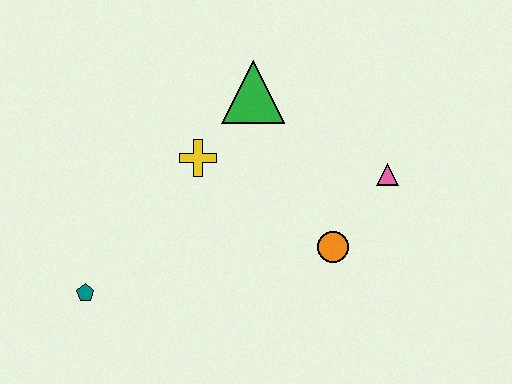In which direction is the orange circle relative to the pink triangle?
The orange circle is below the pink triangle.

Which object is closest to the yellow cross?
The green triangle is closest to the yellow cross.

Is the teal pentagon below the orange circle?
Yes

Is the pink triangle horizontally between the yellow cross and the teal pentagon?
No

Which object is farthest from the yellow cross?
The pink triangle is farthest from the yellow cross.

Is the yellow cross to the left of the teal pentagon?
No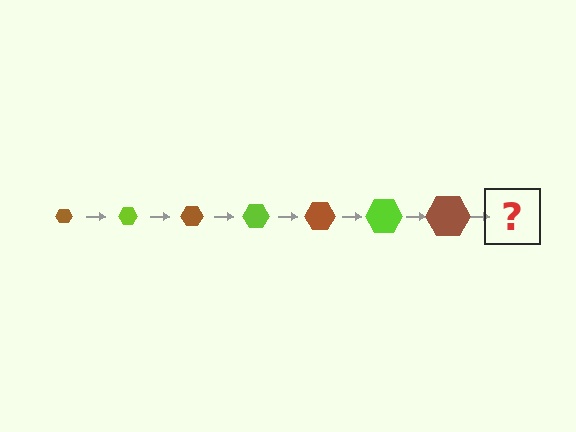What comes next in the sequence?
The next element should be a lime hexagon, larger than the previous one.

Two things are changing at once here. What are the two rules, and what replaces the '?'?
The two rules are that the hexagon grows larger each step and the color cycles through brown and lime. The '?' should be a lime hexagon, larger than the previous one.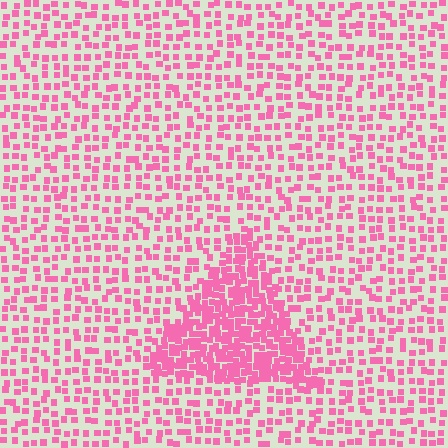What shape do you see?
I see a triangle.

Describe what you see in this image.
The image contains small pink elements arranged at two different densities. A triangle-shaped region is visible where the elements are more densely packed than the surrounding area.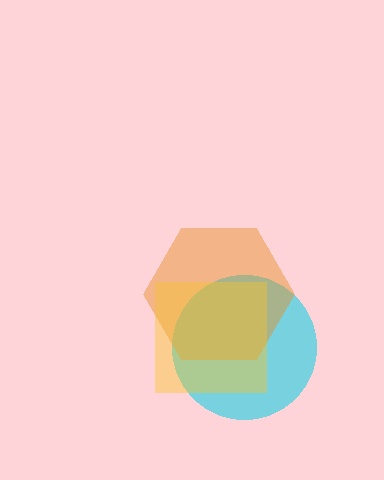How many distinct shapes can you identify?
There are 3 distinct shapes: a cyan circle, an orange hexagon, a yellow square.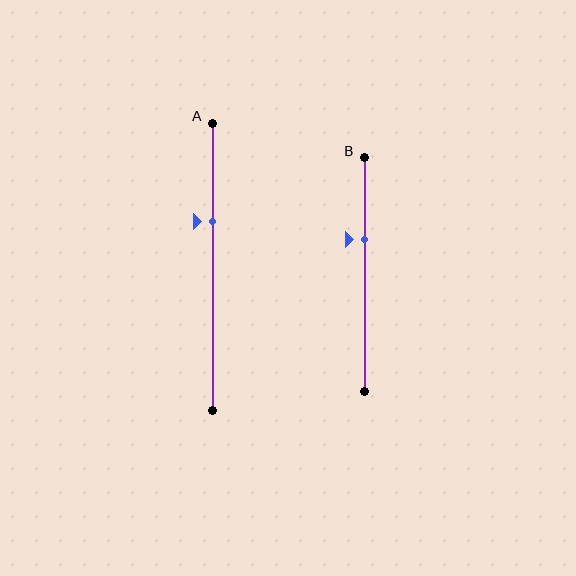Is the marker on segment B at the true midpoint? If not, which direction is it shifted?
No, the marker on segment B is shifted upward by about 15% of the segment length.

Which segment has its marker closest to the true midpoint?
Segment B has its marker closest to the true midpoint.